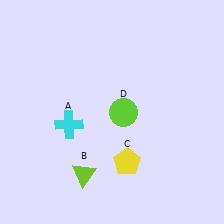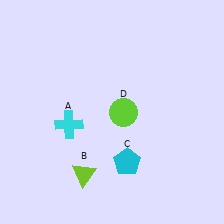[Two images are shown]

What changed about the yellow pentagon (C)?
In Image 1, C is yellow. In Image 2, it changed to cyan.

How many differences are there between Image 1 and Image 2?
There is 1 difference between the two images.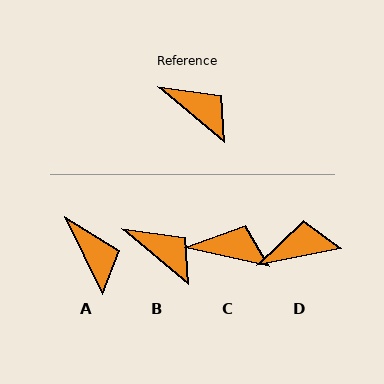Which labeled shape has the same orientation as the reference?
B.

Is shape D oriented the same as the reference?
No, it is off by about 51 degrees.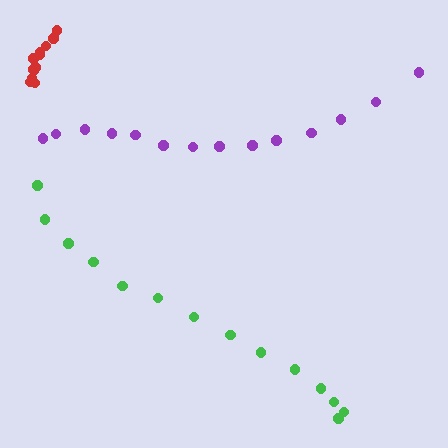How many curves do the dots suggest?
There are 3 distinct paths.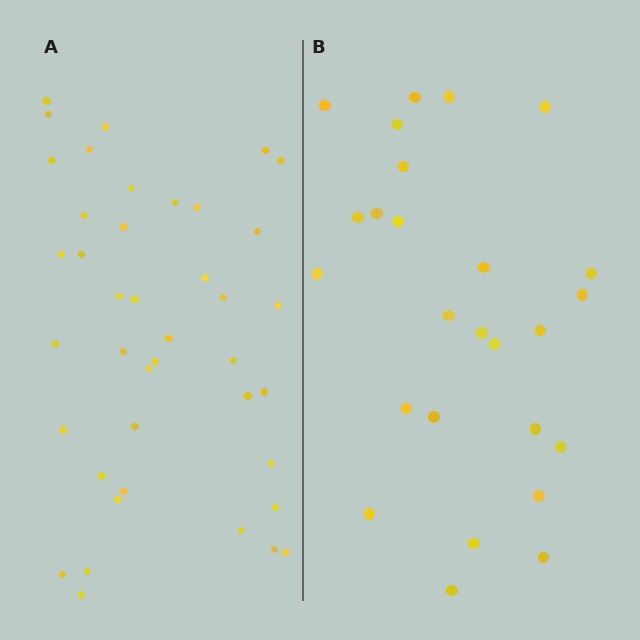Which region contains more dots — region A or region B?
Region A (the left region) has more dots.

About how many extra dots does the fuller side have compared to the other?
Region A has approximately 15 more dots than region B.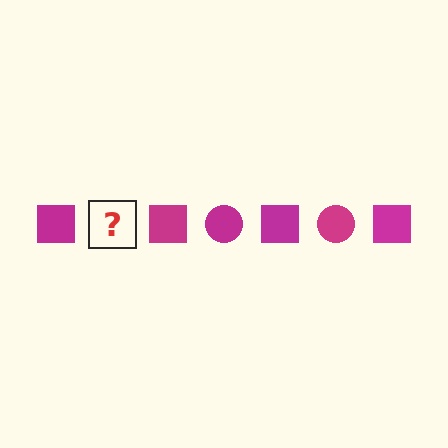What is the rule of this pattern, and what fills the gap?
The rule is that the pattern cycles through square, circle shapes in magenta. The gap should be filled with a magenta circle.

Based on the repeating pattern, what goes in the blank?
The blank should be a magenta circle.